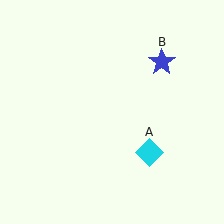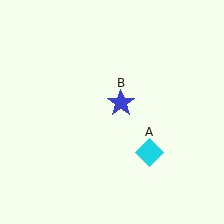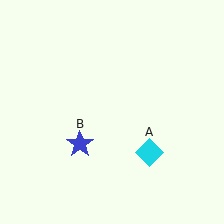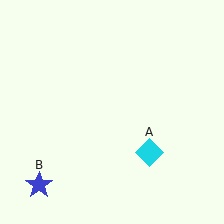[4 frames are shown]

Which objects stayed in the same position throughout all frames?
Cyan diamond (object A) remained stationary.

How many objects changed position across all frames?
1 object changed position: blue star (object B).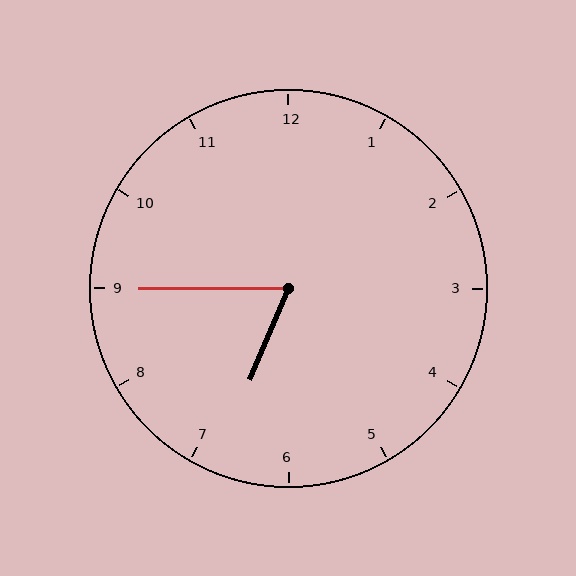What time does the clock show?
6:45.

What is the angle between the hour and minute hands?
Approximately 68 degrees.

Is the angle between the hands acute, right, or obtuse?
It is acute.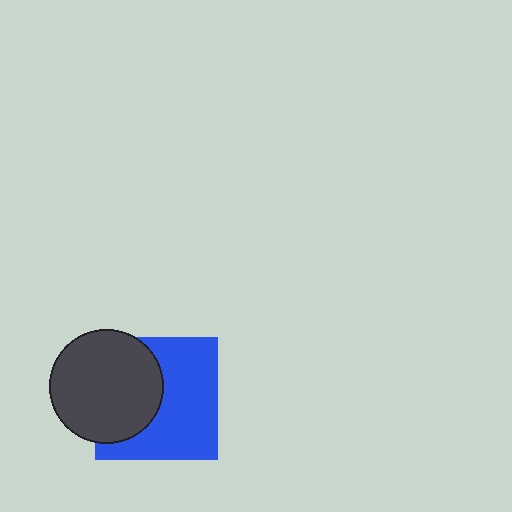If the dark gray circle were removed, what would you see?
You would see the complete blue square.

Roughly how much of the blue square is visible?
About half of it is visible (roughly 58%).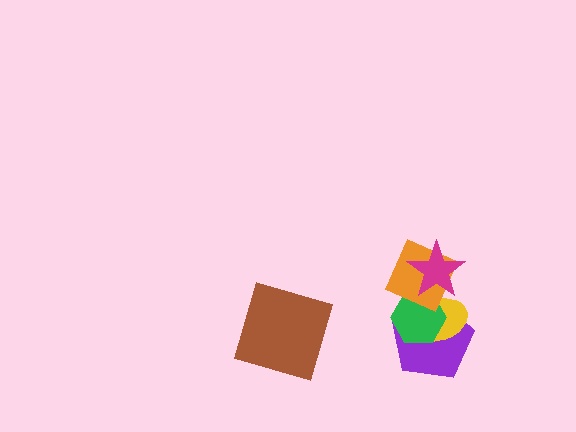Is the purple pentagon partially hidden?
Yes, it is partially covered by another shape.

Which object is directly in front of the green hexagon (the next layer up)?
The orange diamond is directly in front of the green hexagon.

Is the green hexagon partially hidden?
Yes, it is partially covered by another shape.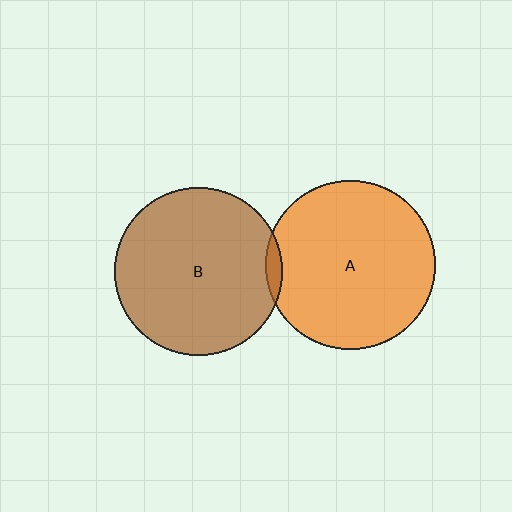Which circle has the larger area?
Circle A (orange).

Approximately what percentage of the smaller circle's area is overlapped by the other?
Approximately 5%.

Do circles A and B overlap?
Yes.